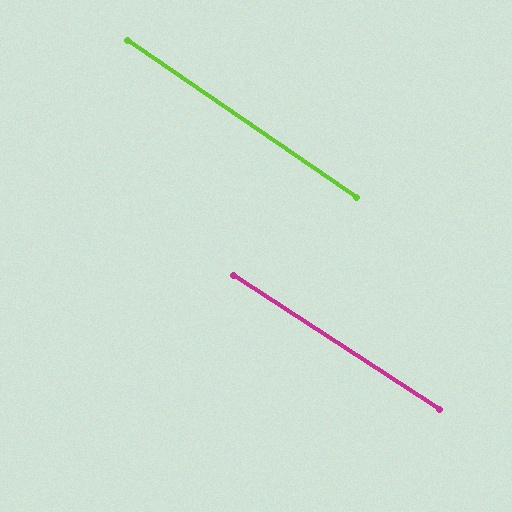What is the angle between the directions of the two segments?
Approximately 1 degree.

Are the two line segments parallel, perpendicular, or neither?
Parallel — their directions differ by only 1.5°.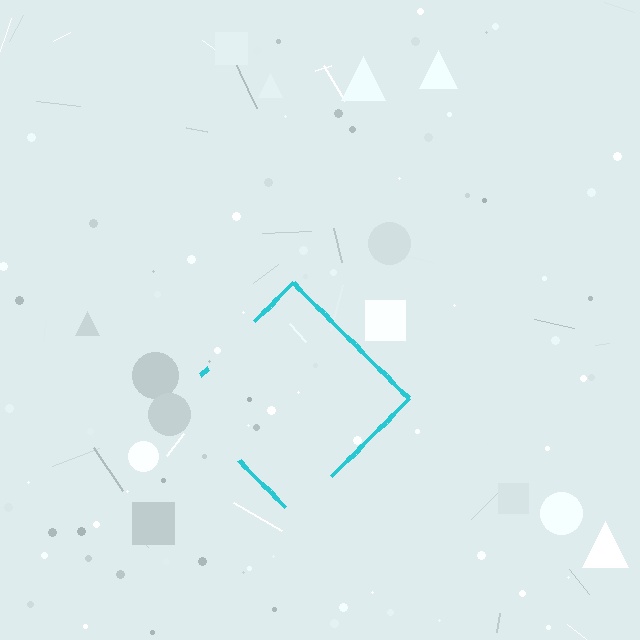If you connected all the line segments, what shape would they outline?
They would outline a diamond.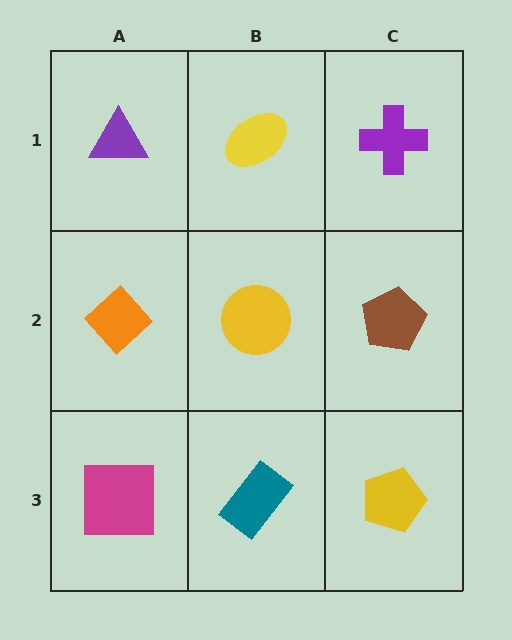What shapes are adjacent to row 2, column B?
A yellow ellipse (row 1, column B), a teal rectangle (row 3, column B), an orange diamond (row 2, column A), a brown pentagon (row 2, column C).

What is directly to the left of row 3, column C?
A teal rectangle.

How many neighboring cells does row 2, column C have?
3.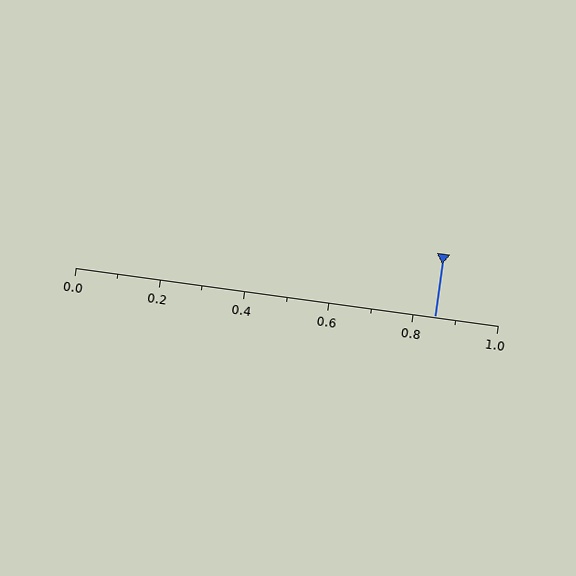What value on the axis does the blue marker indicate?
The marker indicates approximately 0.85.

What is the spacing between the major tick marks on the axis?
The major ticks are spaced 0.2 apart.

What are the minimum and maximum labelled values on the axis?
The axis runs from 0.0 to 1.0.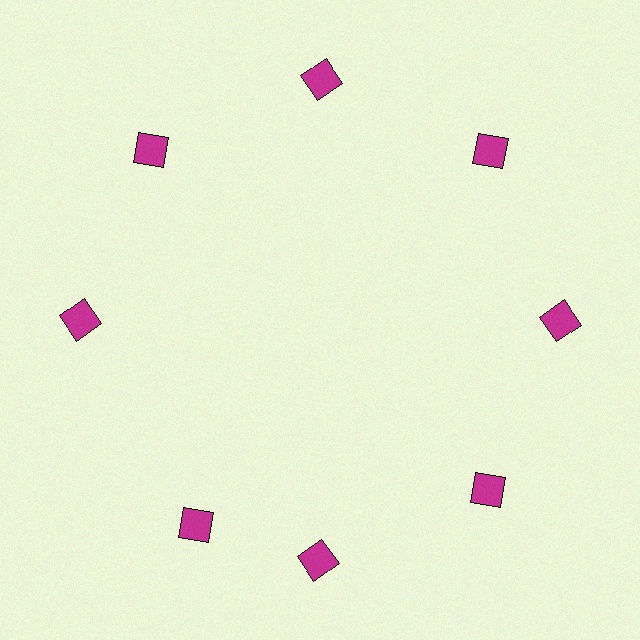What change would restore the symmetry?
The symmetry would be restored by rotating it back into even spacing with its neighbors so that all 8 squares sit at equal angles and equal distance from the center.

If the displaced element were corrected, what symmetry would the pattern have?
It would have 8-fold rotational symmetry — the pattern would map onto itself every 45 degrees.